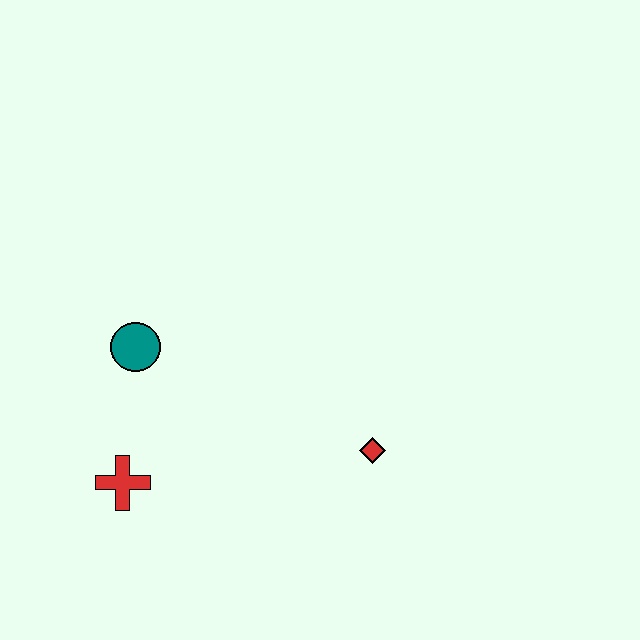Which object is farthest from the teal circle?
The red diamond is farthest from the teal circle.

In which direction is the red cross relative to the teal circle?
The red cross is below the teal circle.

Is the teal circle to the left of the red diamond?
Yes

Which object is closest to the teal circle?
The red cross is closest to the teal circle.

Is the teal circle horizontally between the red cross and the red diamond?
Yes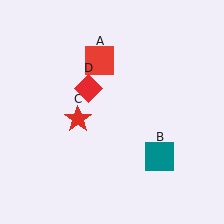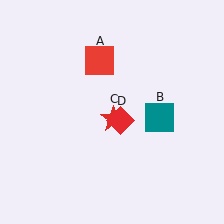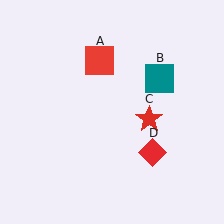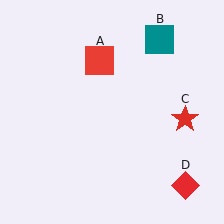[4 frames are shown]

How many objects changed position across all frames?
3 objects changed position: teal square (object B), red star (object C), red diamond (object D).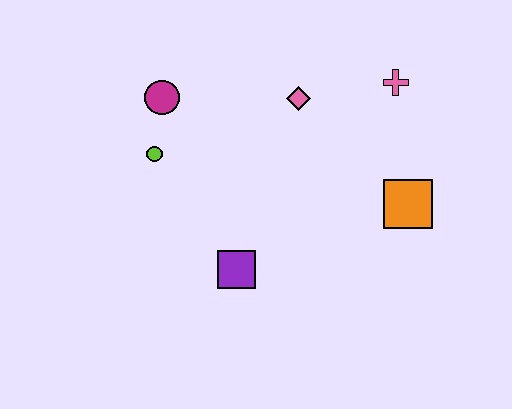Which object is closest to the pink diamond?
The pink cross is closest to the pink diamond.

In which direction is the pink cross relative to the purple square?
The pink cross is above the purple square.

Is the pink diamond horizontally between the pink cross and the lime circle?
Yes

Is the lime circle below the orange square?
No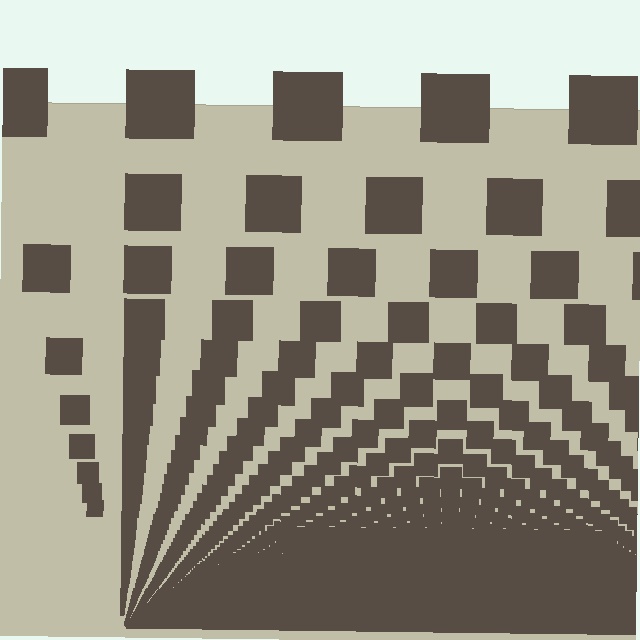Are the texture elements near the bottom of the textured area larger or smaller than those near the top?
Smaller. The gradient is inverted — elements near the bottom are smaller and denser.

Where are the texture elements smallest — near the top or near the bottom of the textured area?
Near the bottom.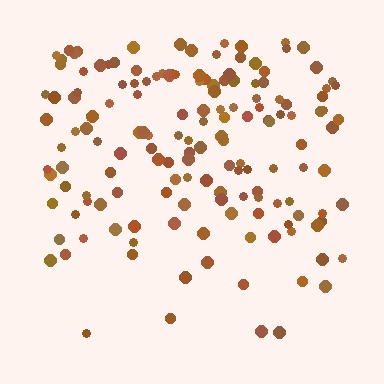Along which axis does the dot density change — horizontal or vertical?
Vertical.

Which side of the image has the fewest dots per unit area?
The bottom.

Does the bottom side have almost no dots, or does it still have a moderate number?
Still a moderate number, just noticeably fewer than the top.